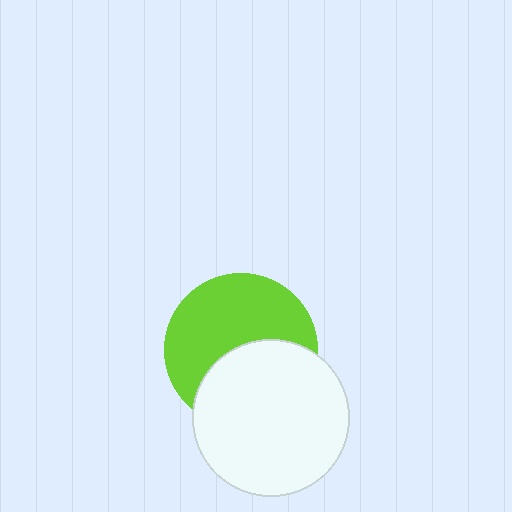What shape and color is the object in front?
The object in front is a white circle.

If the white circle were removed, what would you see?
You would see the complete lime circle.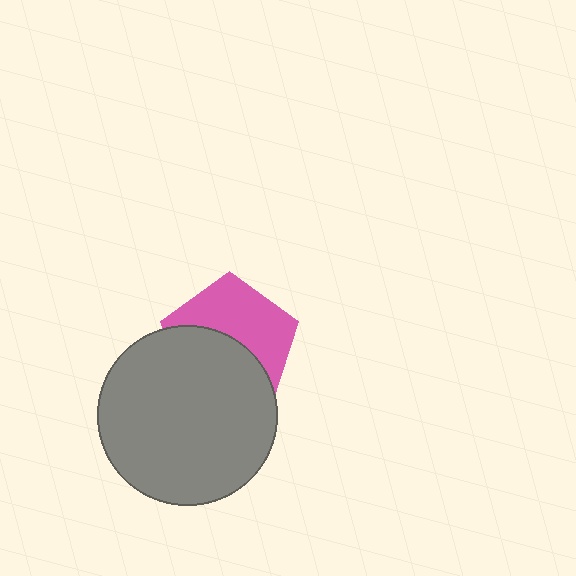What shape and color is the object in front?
The object in front is a gray circle.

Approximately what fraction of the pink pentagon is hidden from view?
Roughly 50% of the pink pentagon is hidden behind the gray circle.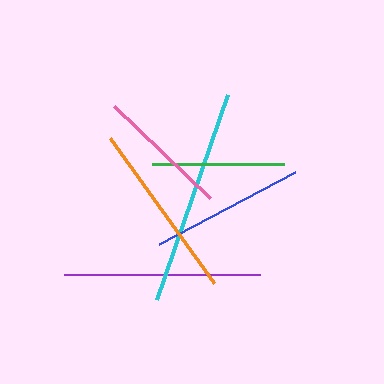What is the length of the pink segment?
The pink segment is approximately 133 pixels long.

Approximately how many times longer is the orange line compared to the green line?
The orange line is approximately 1.4 times the length of the green line.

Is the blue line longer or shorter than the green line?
The blue line is longer than the green line.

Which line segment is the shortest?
The green line is the shortest at approximately 131 pixels.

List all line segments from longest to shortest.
From longest to shortest: cyan, purple, orange, blue, pink, green.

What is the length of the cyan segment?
The cyan segment is approximately 217 pixels long.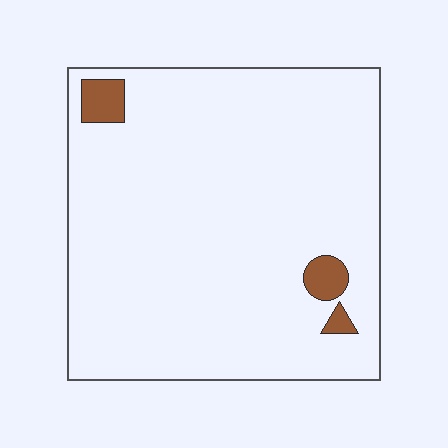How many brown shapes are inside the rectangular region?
3.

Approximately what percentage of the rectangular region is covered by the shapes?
Approximately 5%.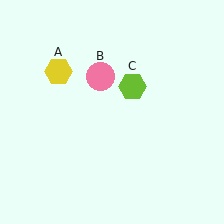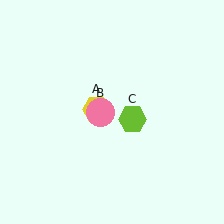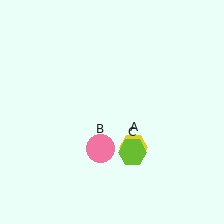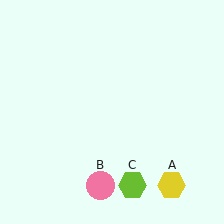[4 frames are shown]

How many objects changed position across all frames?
3 objects changed position: yellow hexagon (object A), pink circle (object B), lime hexagon (object C).